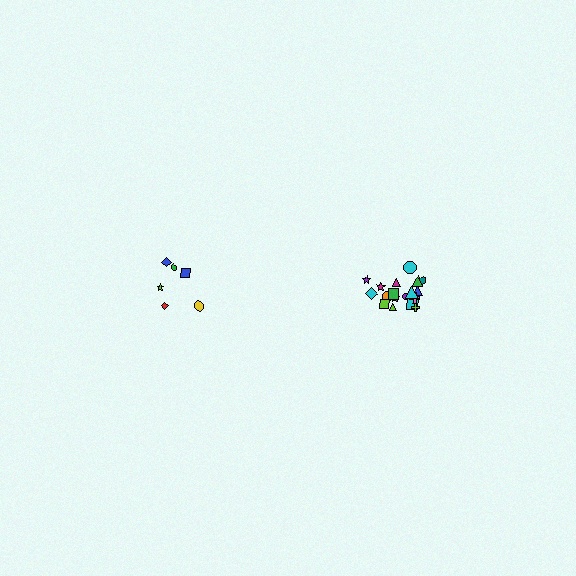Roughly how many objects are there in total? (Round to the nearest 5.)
Roughly 25 objects in total.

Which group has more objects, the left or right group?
The right group.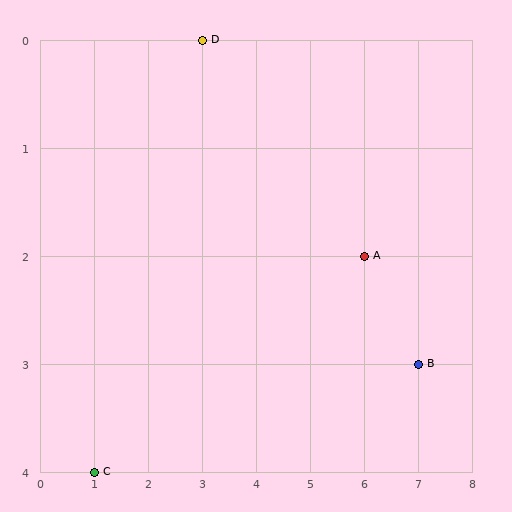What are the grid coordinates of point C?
Point C is at grid coordinates (1, 4).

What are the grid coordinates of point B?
Point B is at grid coordinates (7, 3).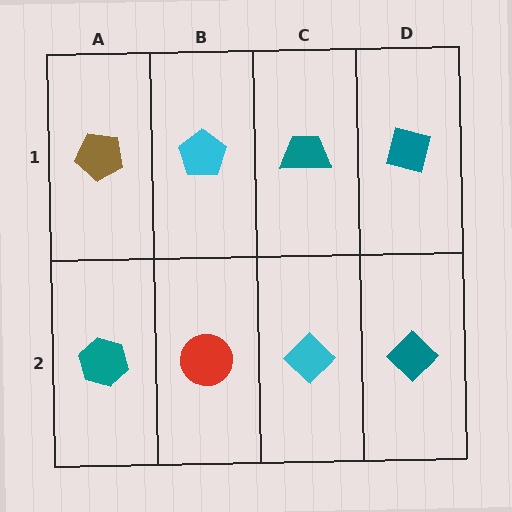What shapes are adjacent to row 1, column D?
A teal diamond (row 2, column D), a teal trapezoid (row 1, column C).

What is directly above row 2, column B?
A cyan pentagon.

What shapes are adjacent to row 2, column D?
A teal square (row 1, column D), a cyan diamond (row 2, column C).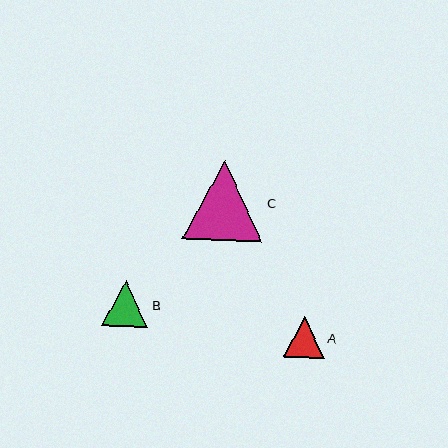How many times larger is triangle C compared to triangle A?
Triangle C is approximately 2.0 times the size of triangle A.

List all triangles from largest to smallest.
From largest to smallest: C, B, A.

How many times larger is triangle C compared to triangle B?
Triangle C is approximately 1.8 times the size of triangle B.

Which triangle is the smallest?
Triangle A is the smallest with a size of approximately 41 pixels.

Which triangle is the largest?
Triangle C is the largest with a size of approximately 80 pixels.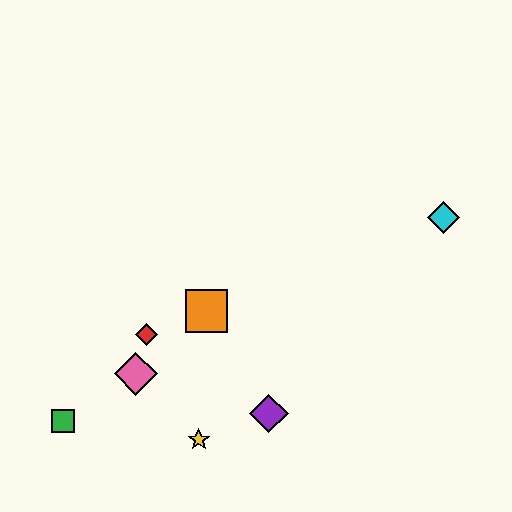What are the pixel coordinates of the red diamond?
The red diamond is at (147, 335).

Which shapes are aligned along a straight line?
The red diamond, the blue star, the orange square, the cyan diamond are aligned along a straight line.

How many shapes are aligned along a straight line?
4 shapes (the red diamond, the blue star, the orange square, the cyan diamond) are aligned along a straight line.